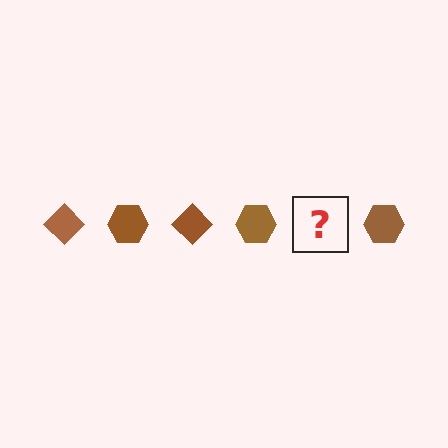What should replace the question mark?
The question mark should be replaced with a brown diamond.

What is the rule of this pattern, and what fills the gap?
The rule is that the pattern cycles through diamond, hexagon shapes in brown. The gap should be filled with a brown diamond.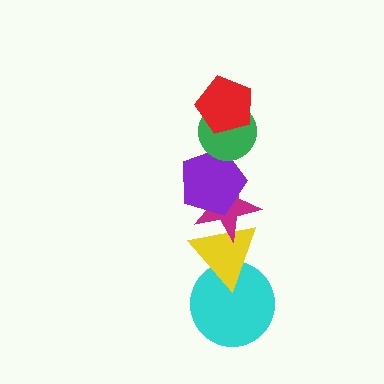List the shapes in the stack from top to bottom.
From top to bottom: the red pentagon, the green circle, the purple pentagon, the magenta star, the yellow triangle, the cyan circle.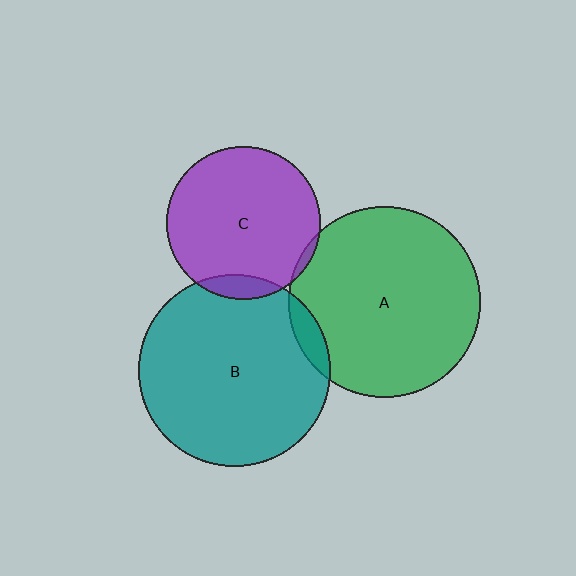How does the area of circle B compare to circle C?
Approximately 1.6 times.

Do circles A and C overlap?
Yes.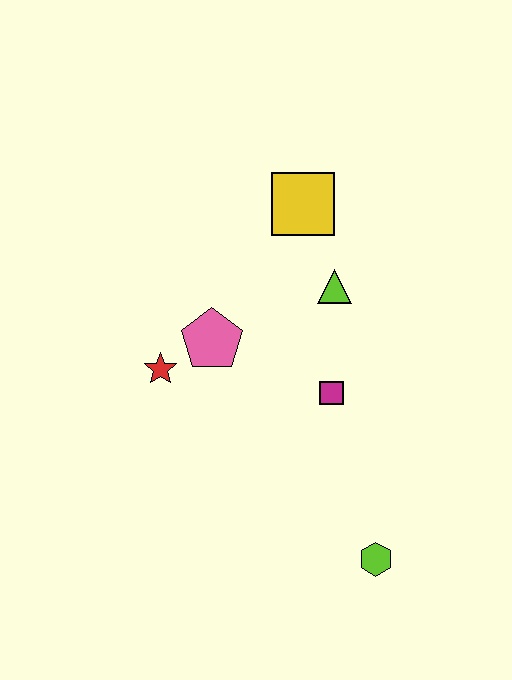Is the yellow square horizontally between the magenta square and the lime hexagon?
No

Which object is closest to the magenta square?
The lime triangle is closest to the magenta square.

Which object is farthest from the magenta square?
The yellow square is farthest from the magenta square.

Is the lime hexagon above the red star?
No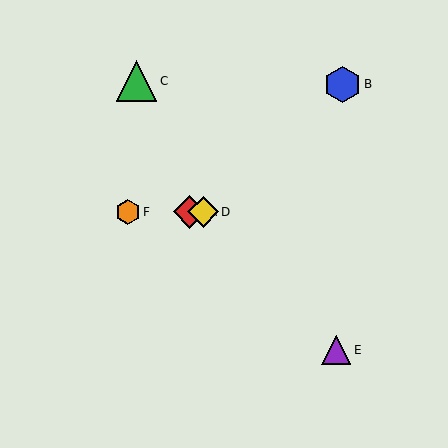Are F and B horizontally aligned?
No, F is at y≈212 and B is at y≈84.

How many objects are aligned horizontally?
3 objects (A, D, F) are aligned horizontally.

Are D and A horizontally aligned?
Yes, both are at y≈212.